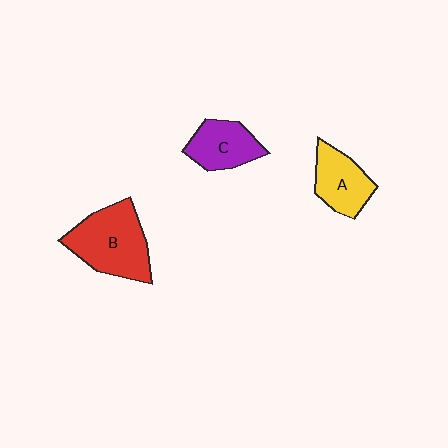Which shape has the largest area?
Shape B (red).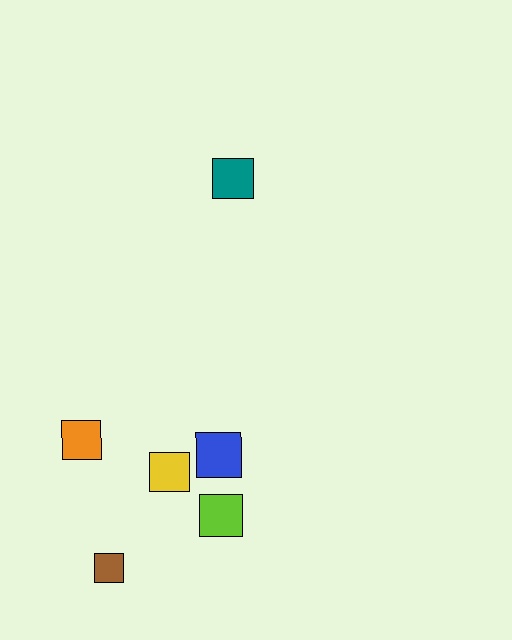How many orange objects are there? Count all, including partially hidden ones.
There is 1 orange object.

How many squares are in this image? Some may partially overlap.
There are 6 squares.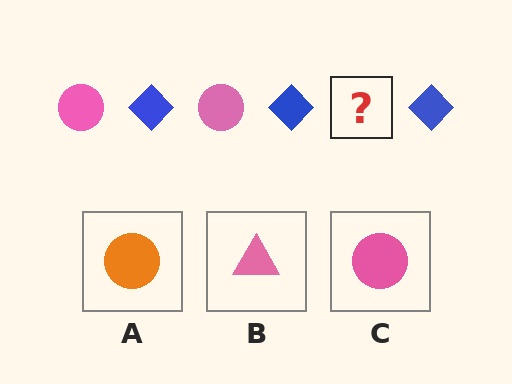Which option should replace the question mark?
Option C.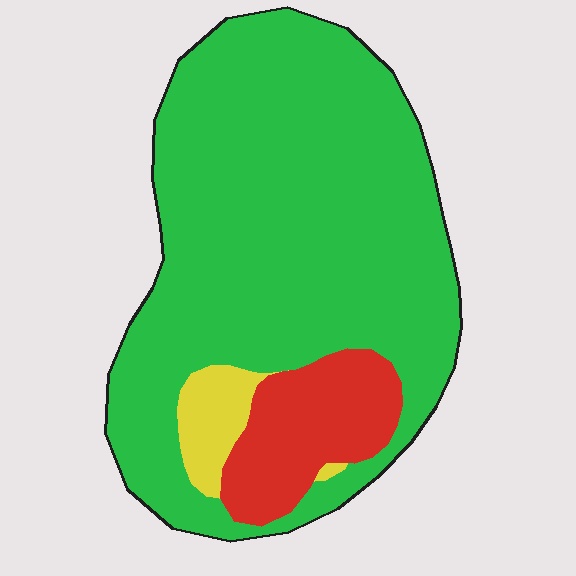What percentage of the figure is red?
Red covers roughly 15% of the figure.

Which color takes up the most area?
Green, at roughly 80%.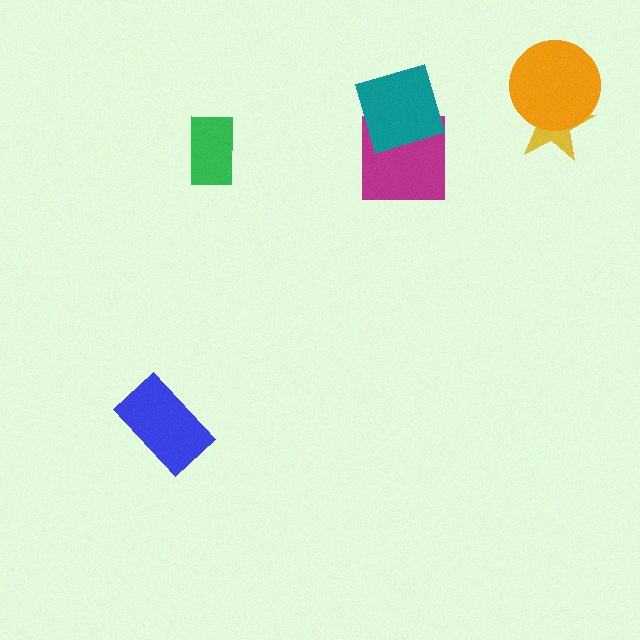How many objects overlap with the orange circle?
1 object overlaps with the orange circle.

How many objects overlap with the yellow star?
1 object overlaps with the yellow star.